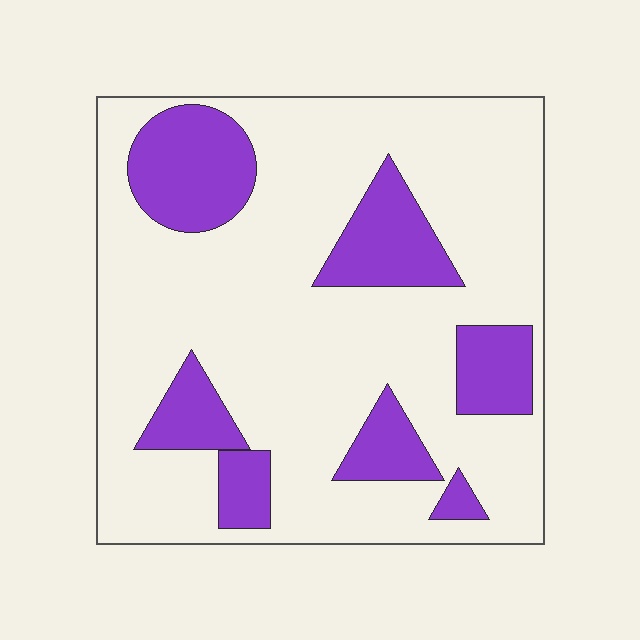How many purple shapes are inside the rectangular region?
7.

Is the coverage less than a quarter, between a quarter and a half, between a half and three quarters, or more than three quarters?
Less than a quarter.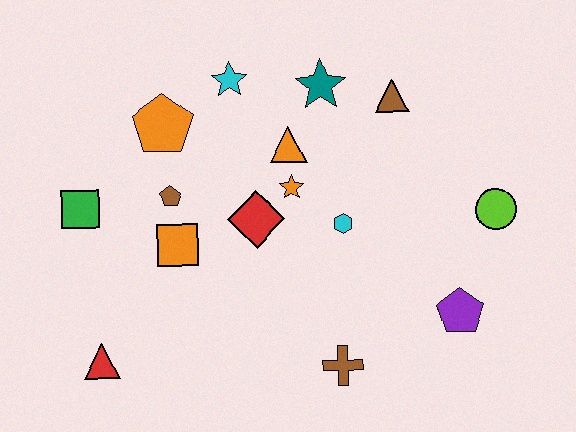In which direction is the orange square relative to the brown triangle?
The orange square is to the left of the brown triangle.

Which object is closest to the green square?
The brown pentagon is closest to the green square.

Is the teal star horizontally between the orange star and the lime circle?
Yes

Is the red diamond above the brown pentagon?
No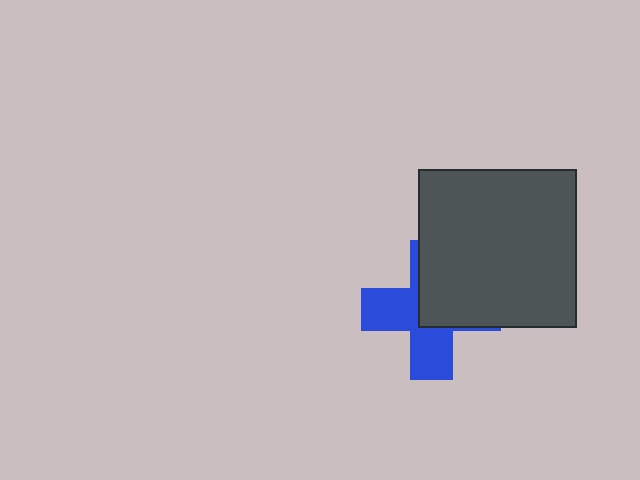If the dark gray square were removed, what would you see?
You would see the complete blue cross.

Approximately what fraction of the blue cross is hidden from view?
Roughly 49% of the blue cross is hidden behind the dark gray square.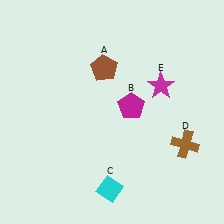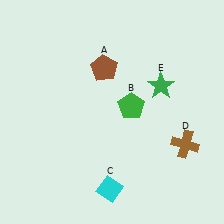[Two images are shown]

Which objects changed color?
B changed from magenta to green. E changed from magenta to green.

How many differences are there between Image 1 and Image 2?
There are 2 differences between the two images.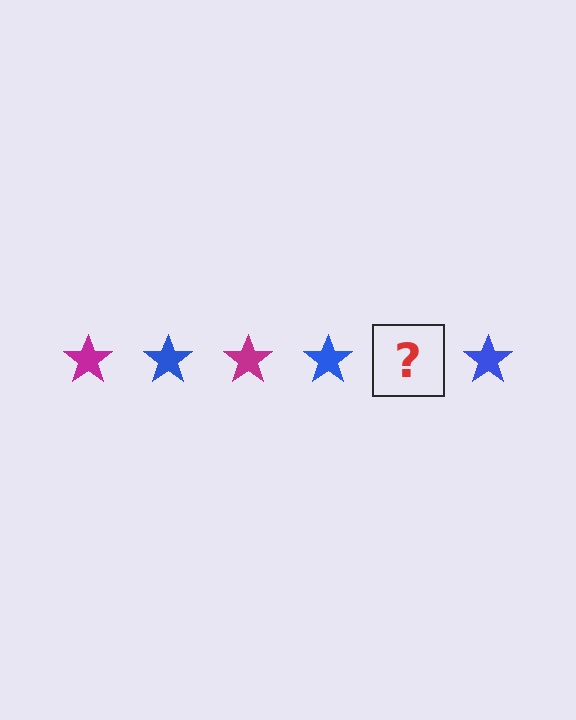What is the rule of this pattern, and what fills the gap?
The rule is that the pattern cycles through magenta, blue stars. The gap should be filled with a magenta star.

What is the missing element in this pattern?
The missing element is a magenta star.